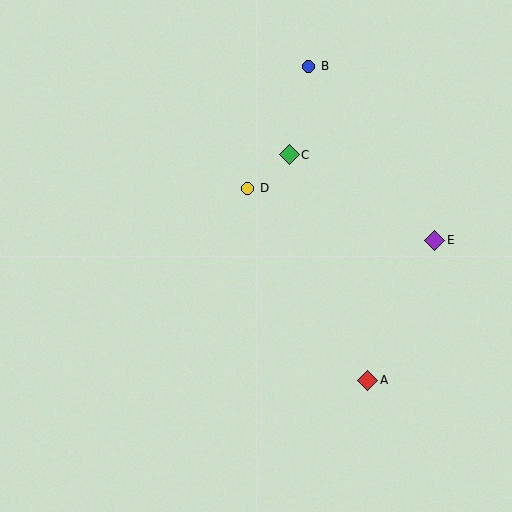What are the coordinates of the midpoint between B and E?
The midpoint between B and E is at (372, 153).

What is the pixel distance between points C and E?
The distance between C and E is 169 pixels.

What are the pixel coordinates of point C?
Point C is at (289, 155).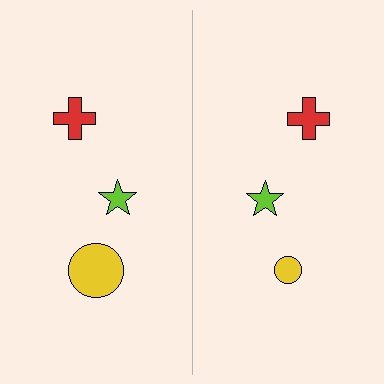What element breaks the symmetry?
The yellow circle on the right side has a different size than its mirror counterpart.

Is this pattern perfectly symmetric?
No, the pattern is not perfectly symmetric. The yellow circle on the right side has a different size than its mirror counterpart.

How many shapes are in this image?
There are 6 shapes in this image.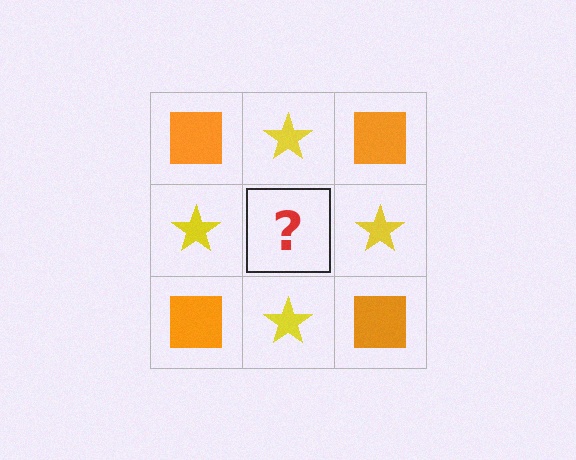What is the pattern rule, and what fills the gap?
The rule is that it alternates orange square and yellow star in a checkerboard pattern. The gap should be filled with an orange square.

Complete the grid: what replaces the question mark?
The question mark should be replaced with an orange square.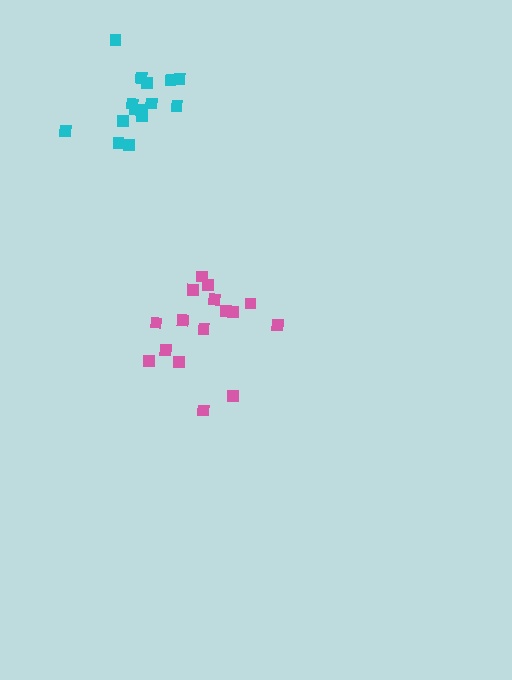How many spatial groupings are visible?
There are 2 spatial groupings.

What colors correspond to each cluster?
The clusters are colored: pink, cyan.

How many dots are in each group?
Group 1: 16 dots, Group 2: 15 dots (31 total).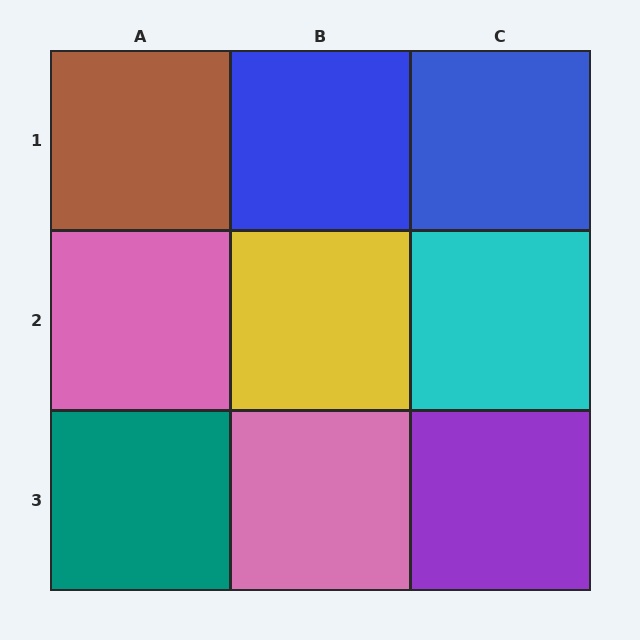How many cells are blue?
2 cells are blue.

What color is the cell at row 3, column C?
Purple.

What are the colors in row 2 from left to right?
Pink, yellow, cyan.